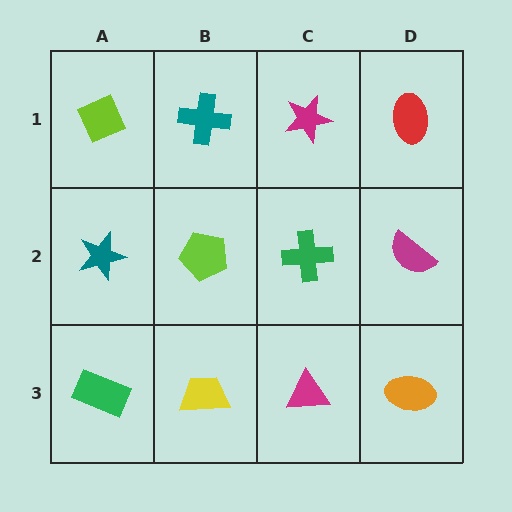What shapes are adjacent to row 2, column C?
A magenta star (row 1, column C), a magenta triangle (row 3, column C), a lime pentagon (row 2, column B), a magenta semicircle (row 2, column D).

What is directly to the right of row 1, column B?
A magenta star.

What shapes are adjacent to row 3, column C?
A green cross (row 2, column C), a yellow trapezoid (row 3, column B), an orange ellipse (row 3, column D).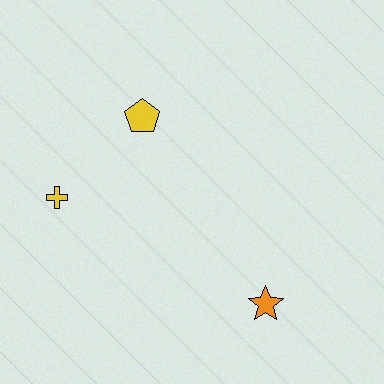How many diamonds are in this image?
There are no diamonds.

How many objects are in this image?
There are 3 objects.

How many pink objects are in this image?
There are no pink objects.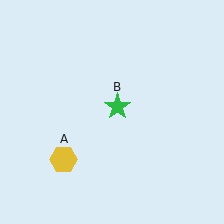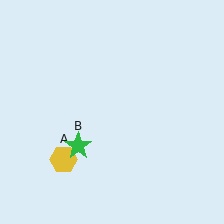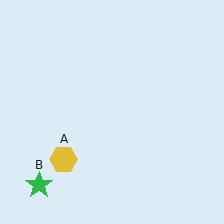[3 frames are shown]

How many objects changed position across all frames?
1 object changed position: green star (object B).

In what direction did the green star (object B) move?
The green star (object B) moved down and to the left.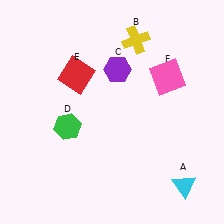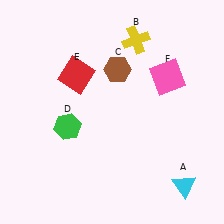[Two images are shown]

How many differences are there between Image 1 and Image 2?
There is 1 difference between the two images.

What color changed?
The hexagon (C) changed from purple in Image 1 to brown in Image 2.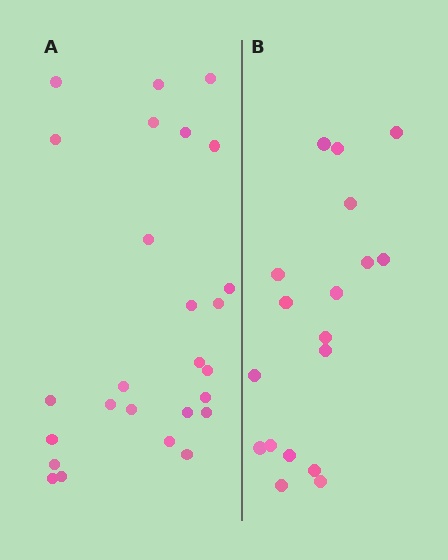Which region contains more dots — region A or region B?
Region A (the left region) has more dots.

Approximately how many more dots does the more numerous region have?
Region A has roughly 8 or so more dots than region B.